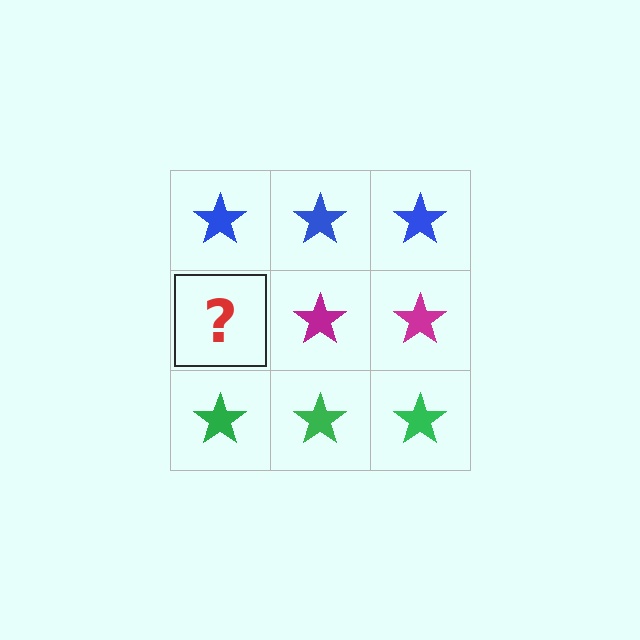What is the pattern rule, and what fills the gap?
The rule is that each row has a consistent color. The gap should be filled with a magenta star.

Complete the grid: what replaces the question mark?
The question mark should be replaced with a magenta star.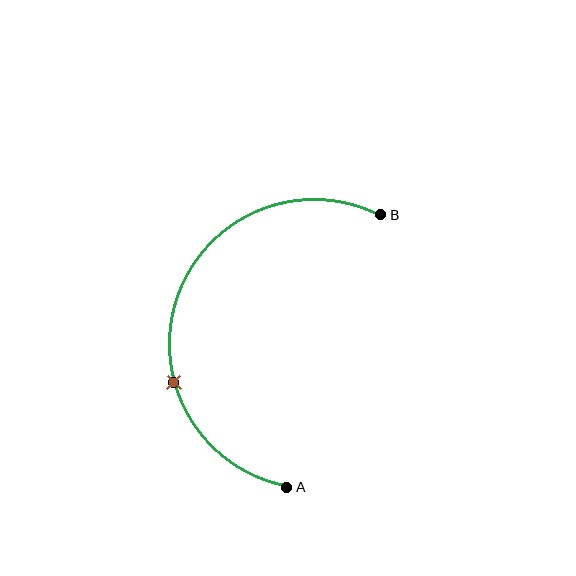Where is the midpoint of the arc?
The arc midpoint is the point on the curve farthest from the straight line joining A and B. It sits to the left of that line.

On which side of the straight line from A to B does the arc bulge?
The arc bulges to the left of the straight line connecting A and B.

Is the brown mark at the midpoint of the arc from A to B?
No. The brown mark lies on the arc but is closer to endpoint A. The arc midpoint would be at the point on the curve equidistant along the arc from both A and B.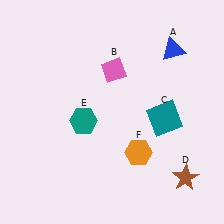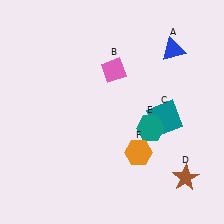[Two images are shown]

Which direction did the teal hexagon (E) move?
The teal hexagon (E) moved right.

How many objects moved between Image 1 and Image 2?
1 object moved between the two images.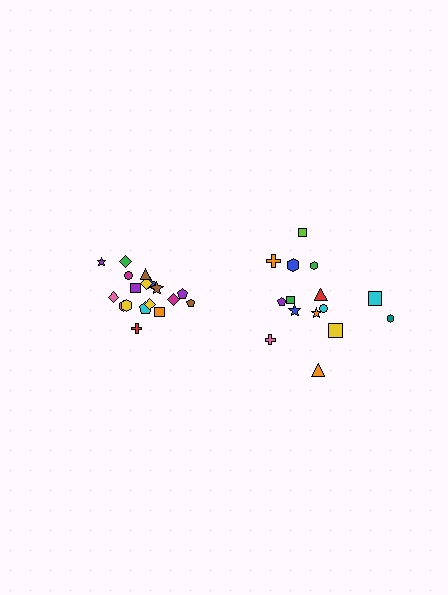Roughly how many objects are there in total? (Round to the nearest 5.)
Roughly 35 objects in total.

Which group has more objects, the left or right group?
The left group.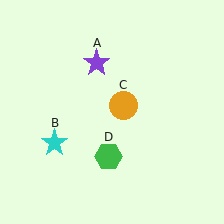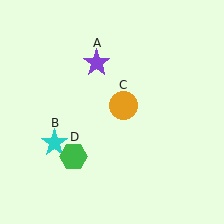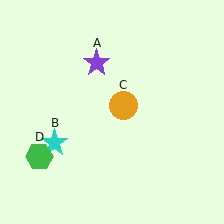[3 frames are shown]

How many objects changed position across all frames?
1 object changed position: green hexagon (object D).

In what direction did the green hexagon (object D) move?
The green hexagon (object D) moved left.